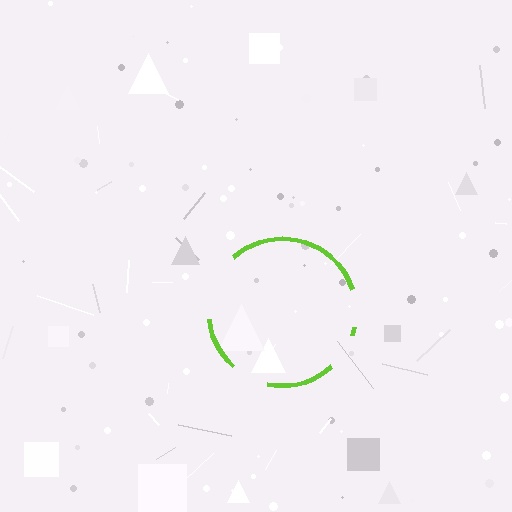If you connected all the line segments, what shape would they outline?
They would outline a circle.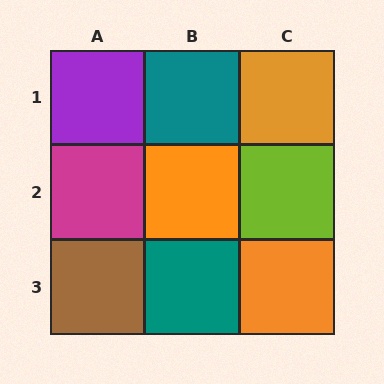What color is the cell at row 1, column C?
Orange.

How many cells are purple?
1 cell is purple.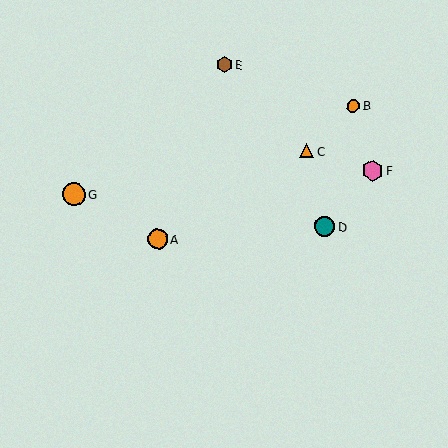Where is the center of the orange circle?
The center of the orange circle is at (74, 194).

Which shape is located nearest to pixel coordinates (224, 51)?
The brown hexagon (labeled E) at (225, 65) is nearest to that location.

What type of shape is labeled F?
Shape F is a pink hexagon.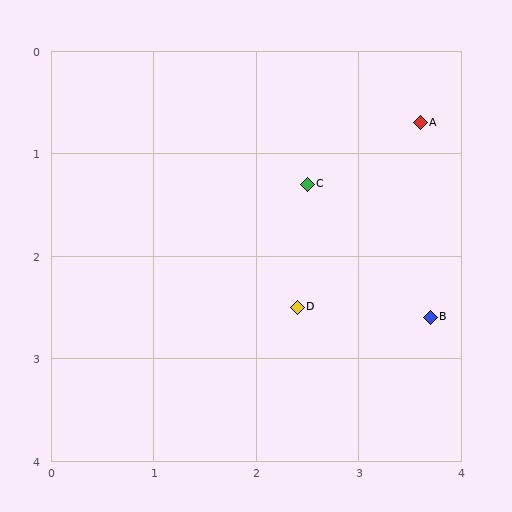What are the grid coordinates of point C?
Point C is at approximately (2.5, 1.3).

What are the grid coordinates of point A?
Point A is at approximately (3.6, 0.7).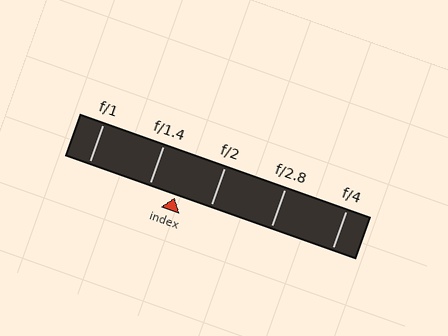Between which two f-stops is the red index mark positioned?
The index mark is between f/1.4 and f/2.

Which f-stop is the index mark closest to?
The index mark is closest to f/1.4.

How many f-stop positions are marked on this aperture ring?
There are 5 f-stop positions marked.